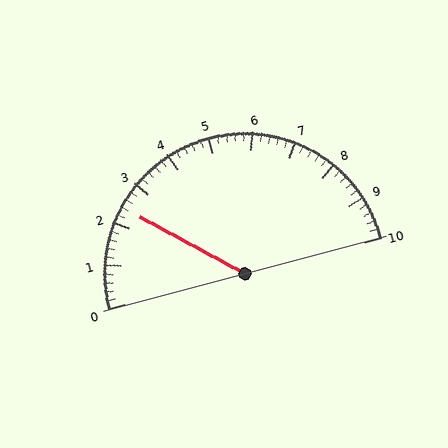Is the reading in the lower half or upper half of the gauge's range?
The reading is in the lower half of the range (0 to 10).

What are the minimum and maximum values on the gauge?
The gauge ranges from 0 to 10.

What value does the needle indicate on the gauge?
The needle indicates approximately 2.4.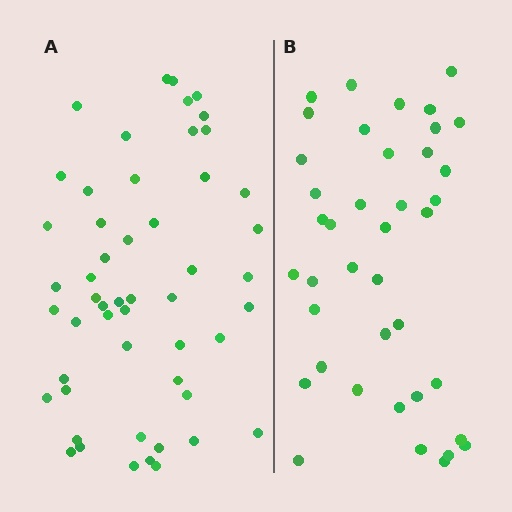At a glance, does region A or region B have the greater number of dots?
Region A (the left region) has more dots.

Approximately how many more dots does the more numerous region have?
Region A has roughly 12 or so more dots than region B.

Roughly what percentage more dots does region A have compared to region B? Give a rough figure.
About 30% more.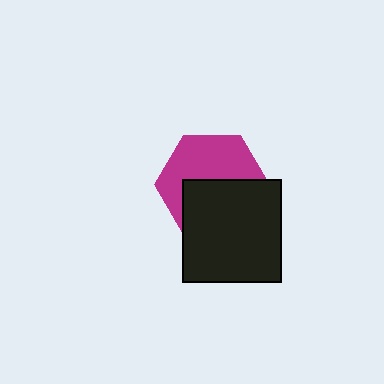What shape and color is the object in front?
The object in front is a black rectangle.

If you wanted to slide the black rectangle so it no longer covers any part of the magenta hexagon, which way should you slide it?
Slide it down — that is the most direct way to separate the two shapes.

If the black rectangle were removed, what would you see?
You would see the complete magenta hexagon.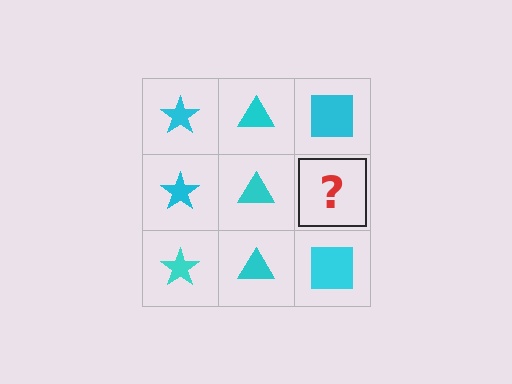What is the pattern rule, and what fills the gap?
The rule is that each column has a consistent shape. The gap should be filled with a cyan square.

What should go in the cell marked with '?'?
The missing cell should contain a cyan square.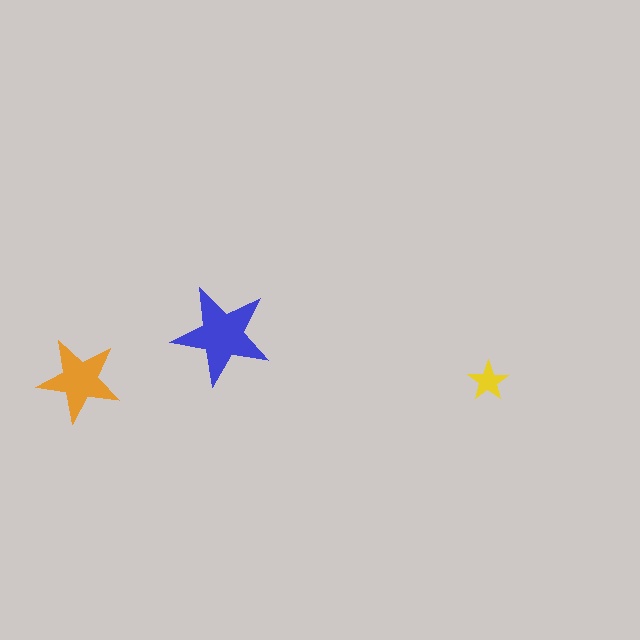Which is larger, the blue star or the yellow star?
The blue one.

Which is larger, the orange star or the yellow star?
The orange one.